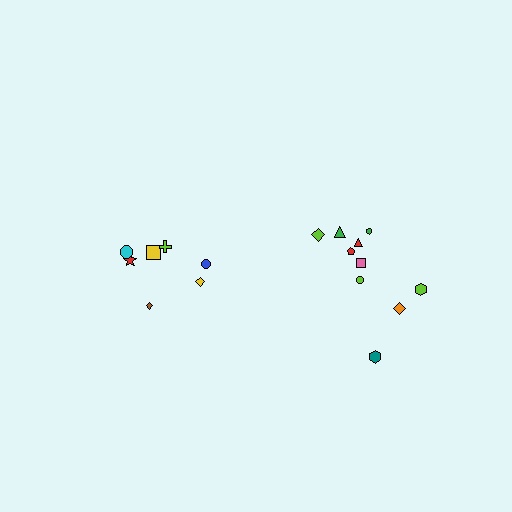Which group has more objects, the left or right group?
The right group.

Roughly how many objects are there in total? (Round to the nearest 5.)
Roughly 15 objects in total.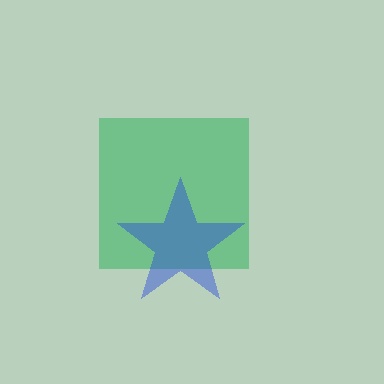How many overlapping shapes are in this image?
There are 2 overlapping shapes in the image.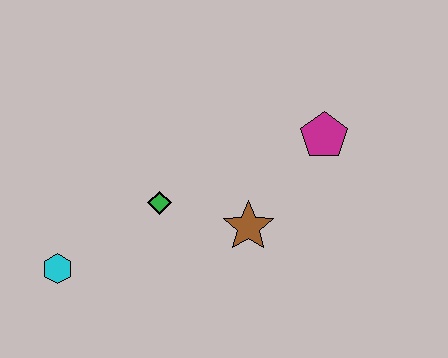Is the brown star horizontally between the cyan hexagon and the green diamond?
No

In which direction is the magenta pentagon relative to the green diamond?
The magenta pentagon is to the right of the green diamond.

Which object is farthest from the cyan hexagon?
The magenta pentagon is farthest from the cyan hexagon.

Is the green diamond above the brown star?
Yes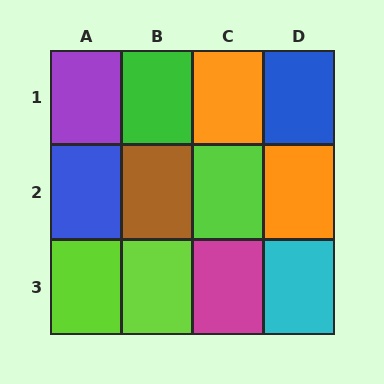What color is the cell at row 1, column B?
Green.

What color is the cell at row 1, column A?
Purple.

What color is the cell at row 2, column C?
Lime.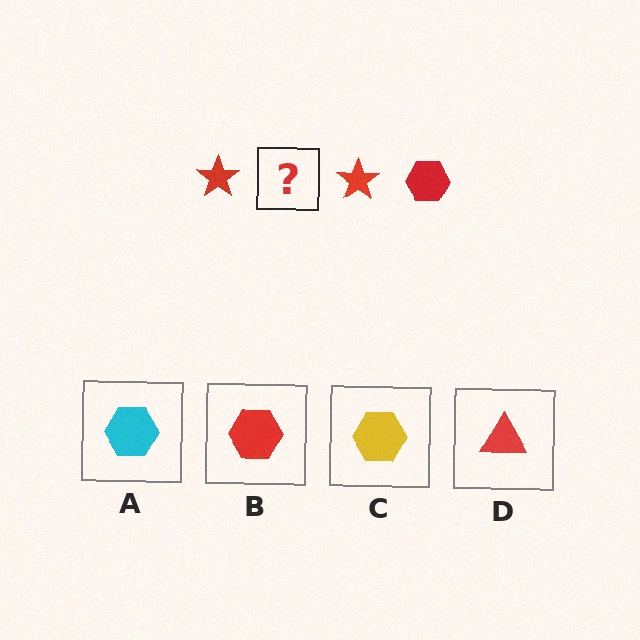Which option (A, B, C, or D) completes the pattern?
B.